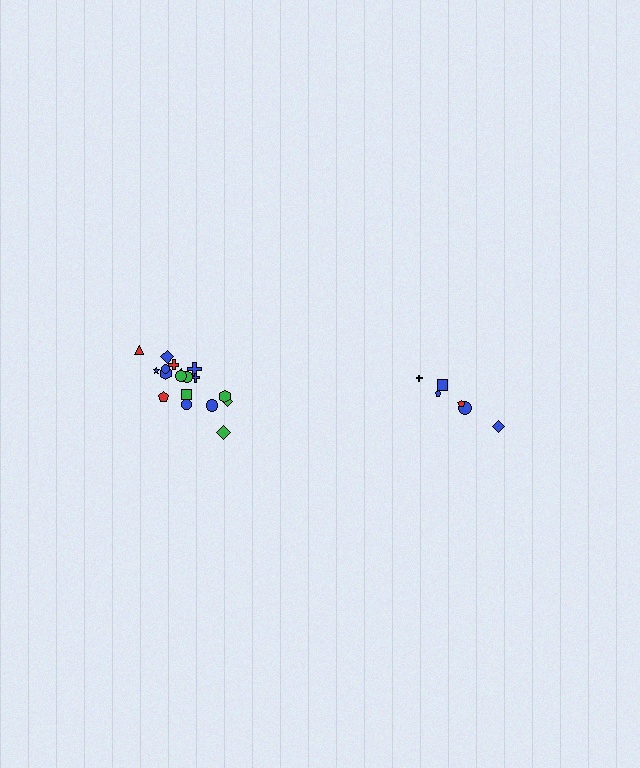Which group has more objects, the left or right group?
The left group.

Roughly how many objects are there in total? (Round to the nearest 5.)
Roughly 25 objects in total.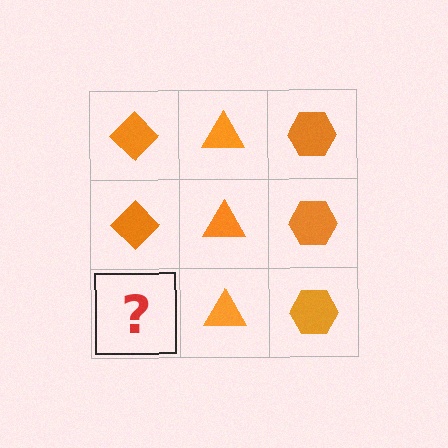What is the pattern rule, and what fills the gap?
The rule is that each column has a consistent shape. The gap should be filled with an orange diamond.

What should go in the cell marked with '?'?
The missing cell should contain an orange diamond.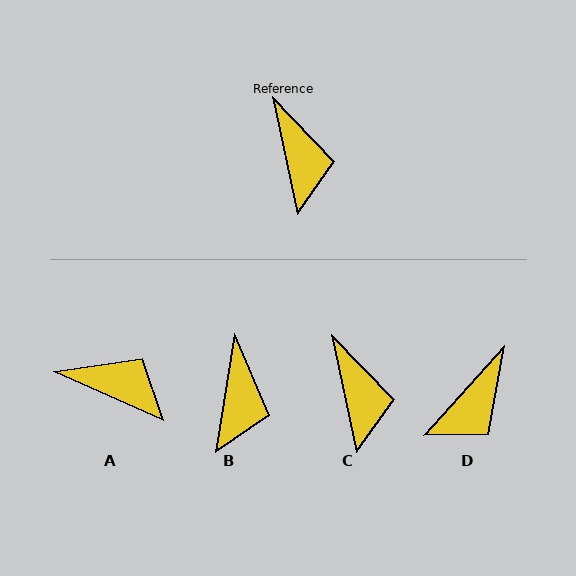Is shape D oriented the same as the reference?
No, it is off by about 54 degrees.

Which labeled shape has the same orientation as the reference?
C.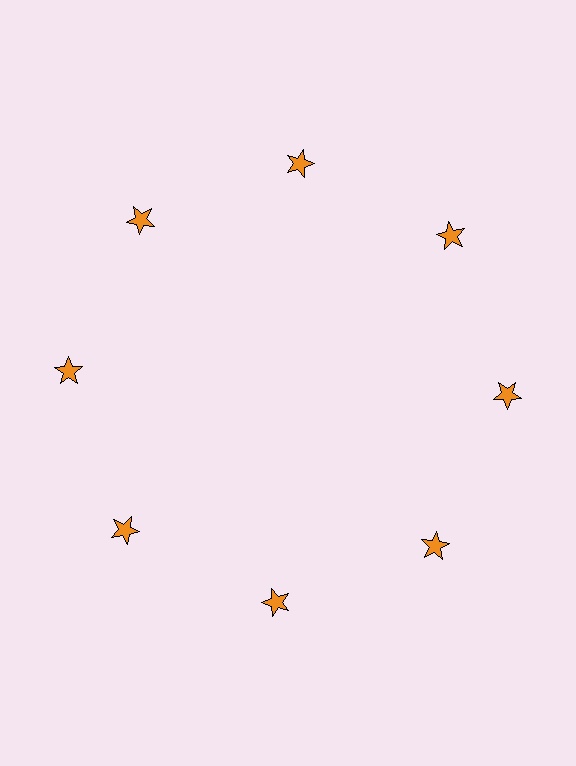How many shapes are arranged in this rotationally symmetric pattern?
There are 8 shapes, arranged in 8 groups of 1.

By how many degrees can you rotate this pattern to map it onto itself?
The pattern maps onto itself every 45 degrees of rotation.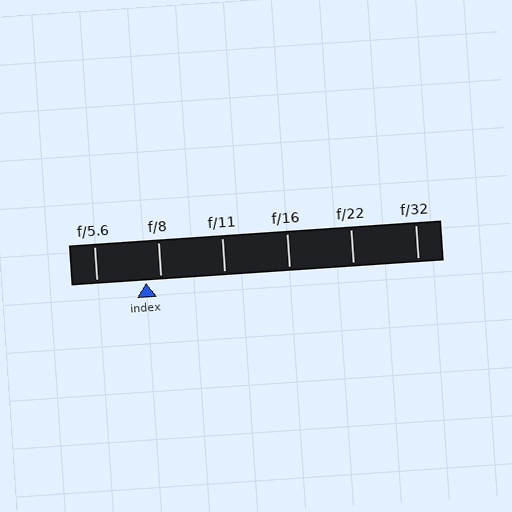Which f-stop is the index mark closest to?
The index mark is closest to f/8.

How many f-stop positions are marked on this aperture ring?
There are 6 f-stop positions marked.